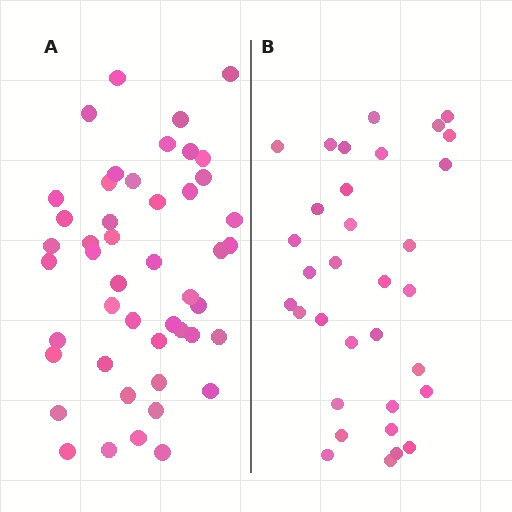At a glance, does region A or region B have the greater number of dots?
Region A (the left region) has more dots.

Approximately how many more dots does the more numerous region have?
Region A has approximately 15 more dots than region B.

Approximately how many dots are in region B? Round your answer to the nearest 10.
About 30 dots. (The exact count is 33, which rounds to 30.)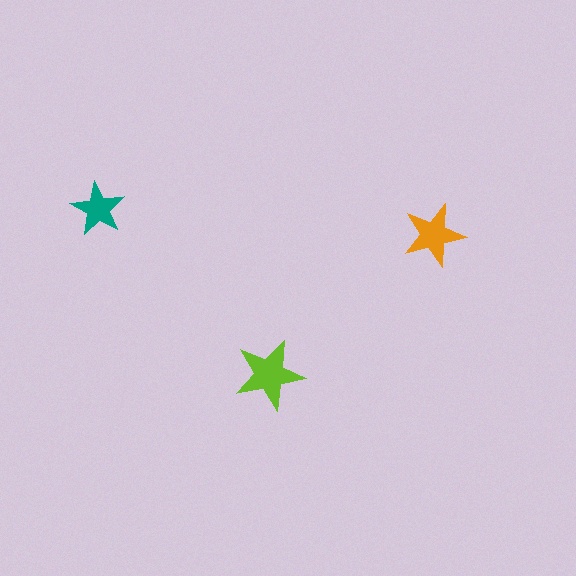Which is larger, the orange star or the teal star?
The orange one.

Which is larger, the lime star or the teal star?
The lime one.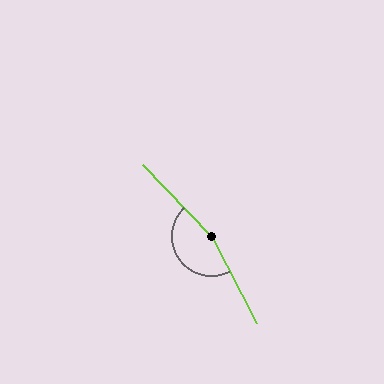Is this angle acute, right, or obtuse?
It is obtuse.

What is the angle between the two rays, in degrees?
Approximately 163 degrees.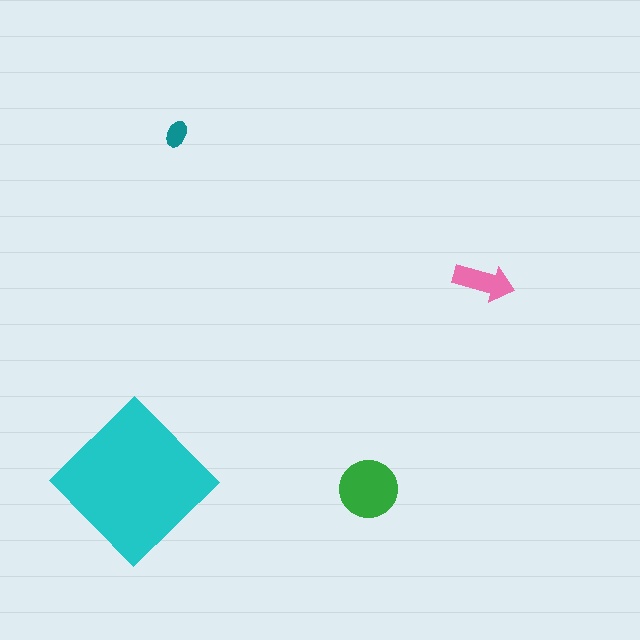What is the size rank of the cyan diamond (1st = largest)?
1st.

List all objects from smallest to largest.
The teal ellipse, the pink arrow, the green circle, the cyan diamond.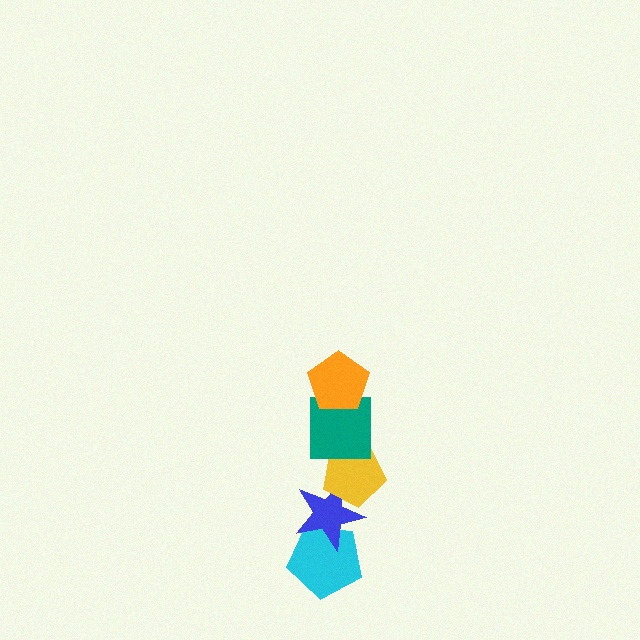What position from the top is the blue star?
The blue star is 4th from the top.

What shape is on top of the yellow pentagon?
The teal square is on top of the yellow pentagon.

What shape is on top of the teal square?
The orange pentagon is on top of the teal square.